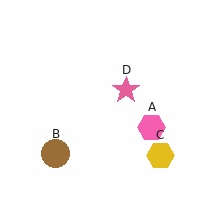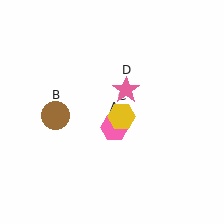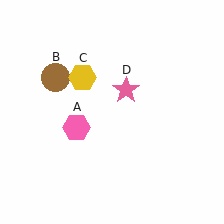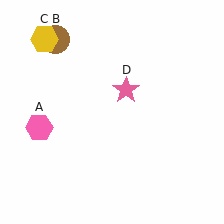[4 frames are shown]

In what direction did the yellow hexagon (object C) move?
The yellow hexagon (object C) moved up and to the left.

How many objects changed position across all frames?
3 objects changed position: pink hexagon (object A), brown circle (object B), yellow hexagon (object C).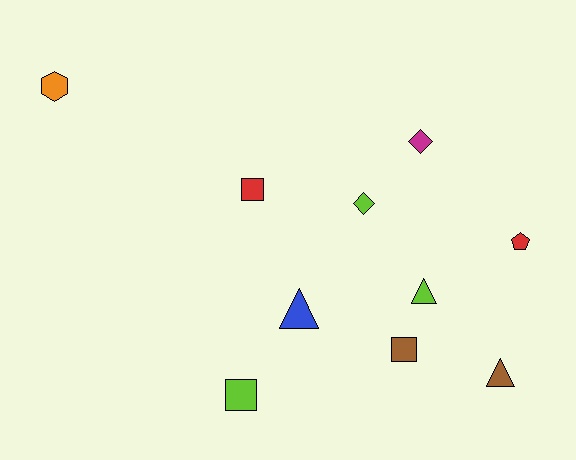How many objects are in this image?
There are 10 objects.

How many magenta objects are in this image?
There is 1 magenta object.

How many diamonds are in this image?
There are 2 diamonds.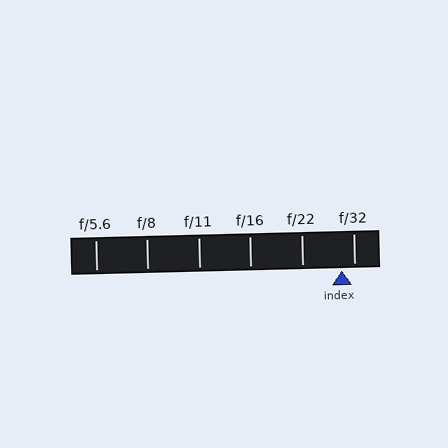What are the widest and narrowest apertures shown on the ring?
The widest aperture shown is f/5.6 and the narrowest is f/32.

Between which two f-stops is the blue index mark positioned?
The index mark is between f/22 and f/32.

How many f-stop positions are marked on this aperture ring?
There are 6 f-stop positions marked.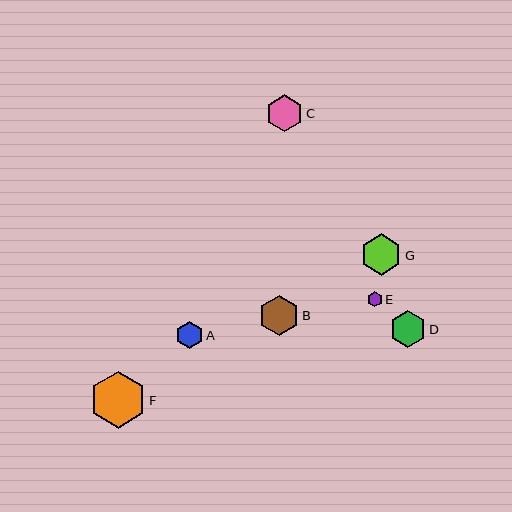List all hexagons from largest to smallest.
From largest to smallest: F, G, B, C, D, A, E.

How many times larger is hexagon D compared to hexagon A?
Hexagon D is approximately 1.3 times the size of hexagon A.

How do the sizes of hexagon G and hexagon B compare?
Hexagon G and hexagon B are approximately the same size.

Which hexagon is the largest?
Hexagon F is the largest with a size of approximately 57 pixels.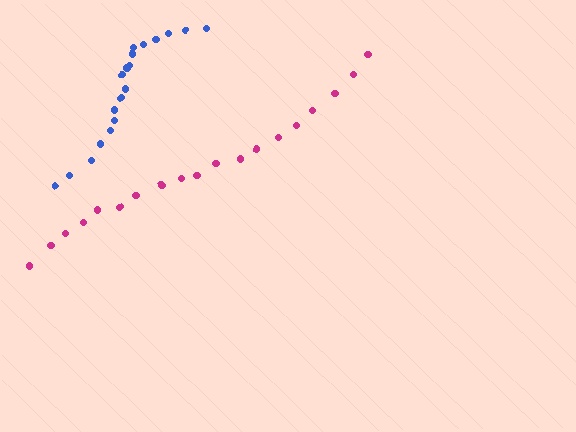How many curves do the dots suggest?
There are 2 distinct paths.